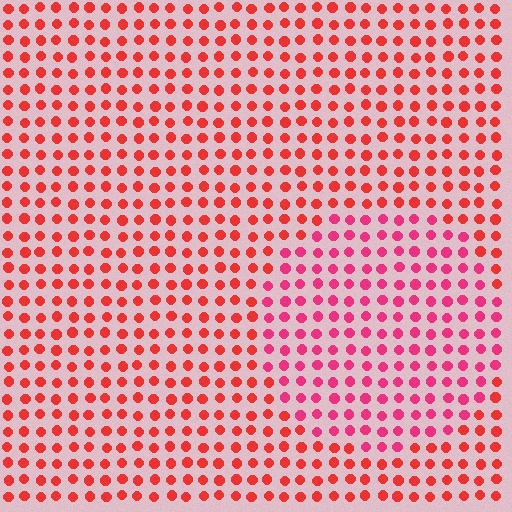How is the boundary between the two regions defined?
The boundary is defined purely by a slight shift in hue (about 26 degrees). Spacing, size, and orientation are identical on both sides.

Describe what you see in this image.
The image is filled with small red elements in a uniform arrangement. A circle-shaped region is visible where the elements are tinted to a slightly different hue, forming a subtle color boundary.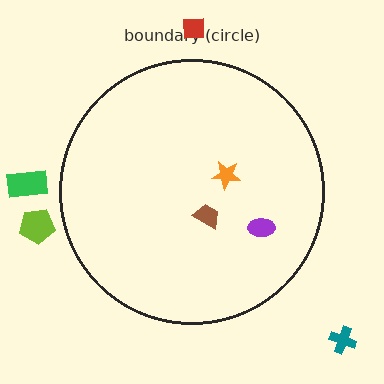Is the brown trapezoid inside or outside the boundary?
Inside.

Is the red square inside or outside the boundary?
Outside.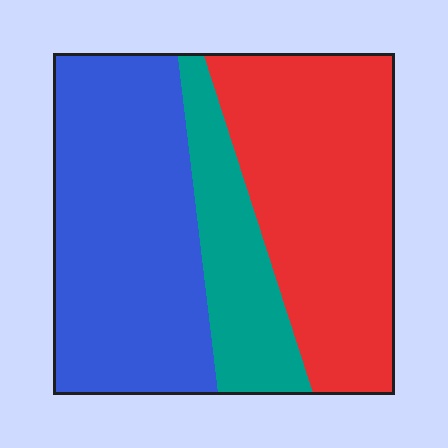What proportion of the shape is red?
Red covers about 40% of the shape.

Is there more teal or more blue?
Blue.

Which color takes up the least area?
Teal, at roughly 20%.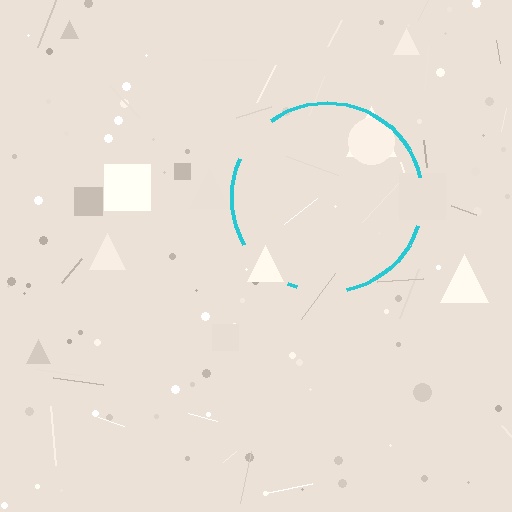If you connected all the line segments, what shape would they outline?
They would outline a circle.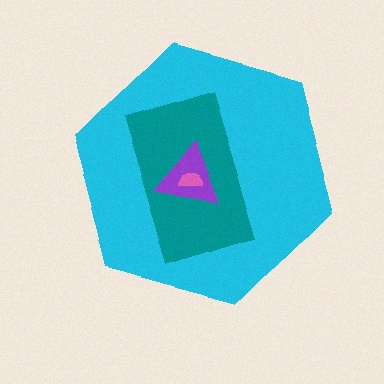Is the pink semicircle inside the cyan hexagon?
Yes.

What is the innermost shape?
The pink semicircle.